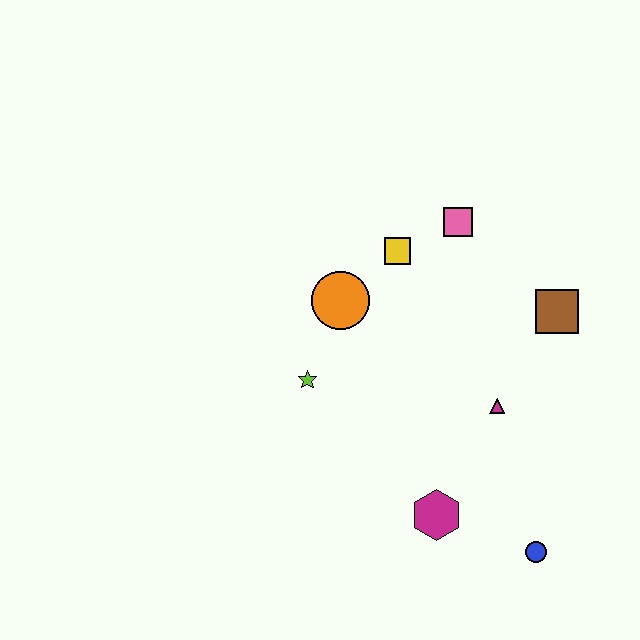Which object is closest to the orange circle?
The yellow square is closest to the orange circle.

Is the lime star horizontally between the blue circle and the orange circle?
No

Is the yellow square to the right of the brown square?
No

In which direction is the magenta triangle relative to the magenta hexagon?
The magenta triangle is above the magenta hexagon.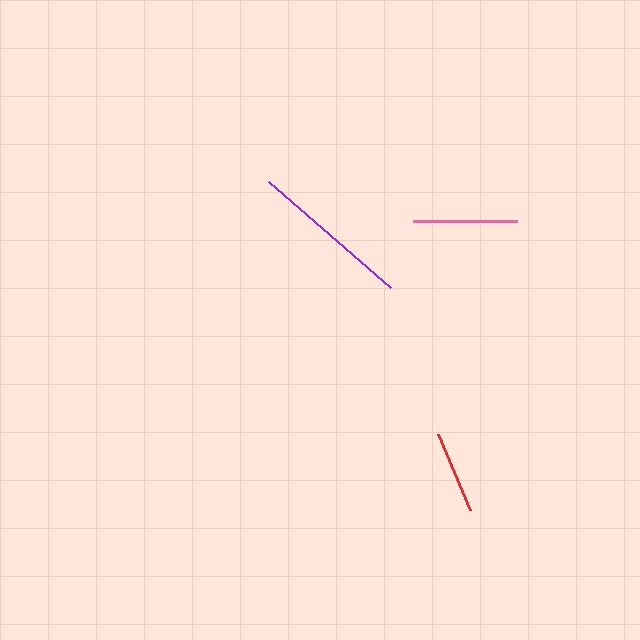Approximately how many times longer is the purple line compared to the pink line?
The purple line is approximately 1.5 times the length of the pink line.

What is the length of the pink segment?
The pink segment is approximately 105 pixels long.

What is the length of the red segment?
The red segment is approximately 82 pixels long.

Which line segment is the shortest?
The red line is the shortest at approximately 82 pixels.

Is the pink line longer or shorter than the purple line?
The purple line is longer than the pink line.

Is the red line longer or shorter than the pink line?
The pink line is longer than the red line.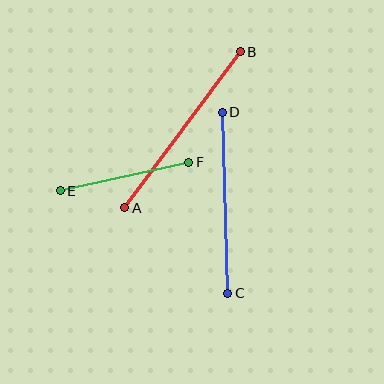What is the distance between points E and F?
The distance is approximately 132 pixels.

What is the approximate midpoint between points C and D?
The midpoint is at approximately (225, 203) pixels.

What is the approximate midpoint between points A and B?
The midpoint is at approximately (182, 130) pixels.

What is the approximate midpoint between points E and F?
The midpoint is at approximately (124, 177) pixels.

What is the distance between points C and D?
The distance is approximately 181 pixels.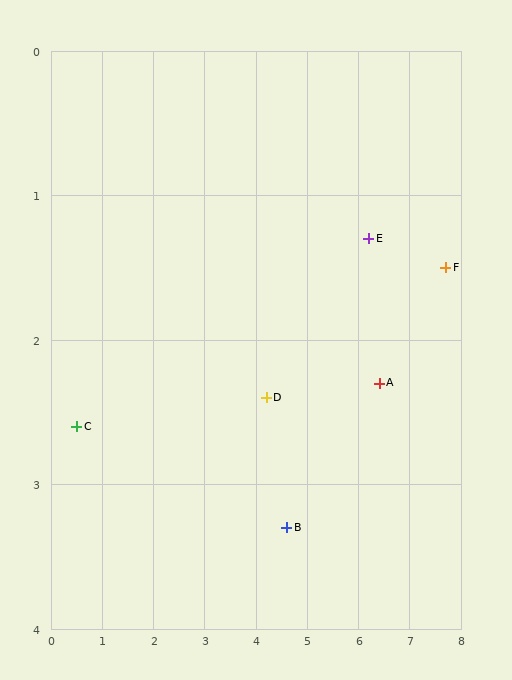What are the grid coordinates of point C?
Point C is at approximately (0.5, 2.6).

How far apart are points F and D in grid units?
Points F and D are about 3.6 grid units apart.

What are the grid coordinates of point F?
Point F is at approximately (7.7, 1.5).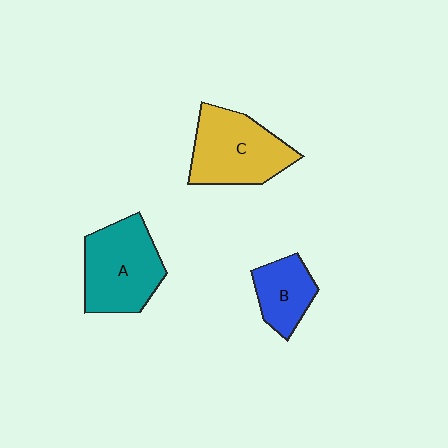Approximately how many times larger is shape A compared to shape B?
Approximately 1.7 times.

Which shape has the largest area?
Shape A (teal).